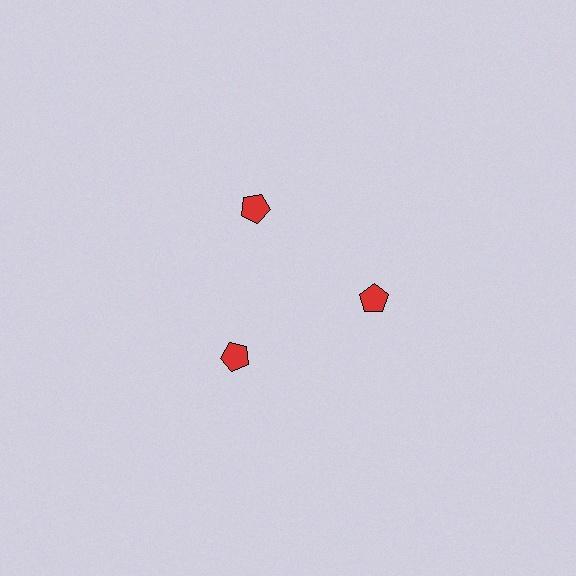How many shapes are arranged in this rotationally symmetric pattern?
There are 3 shapes, arranged in 3 groups of 1.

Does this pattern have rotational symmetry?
Yes, this pattern has 3-fold rotational symmetry. It looks the same after rotating 120 degrees around the center.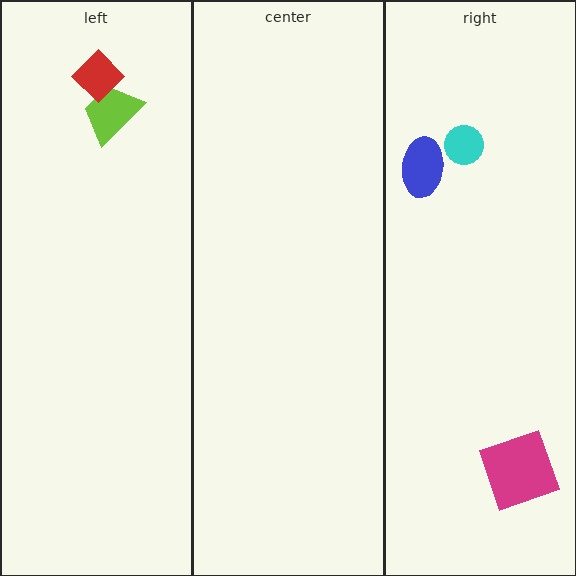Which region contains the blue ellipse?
The right region.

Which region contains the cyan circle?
The right region.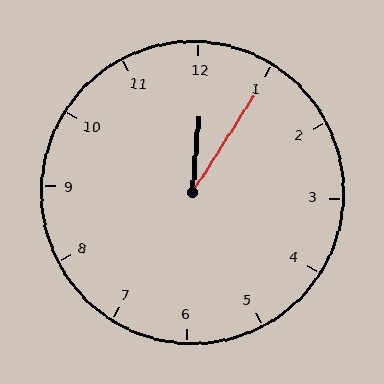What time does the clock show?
12:05.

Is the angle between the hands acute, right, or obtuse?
It is acute.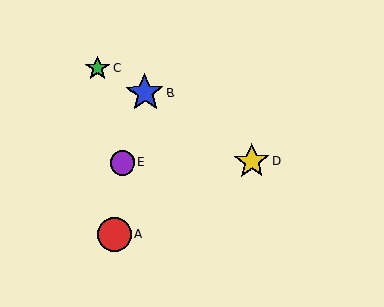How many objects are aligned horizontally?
2 objects (D, E) are aligned horizontally.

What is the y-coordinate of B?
Object B is at y≈93.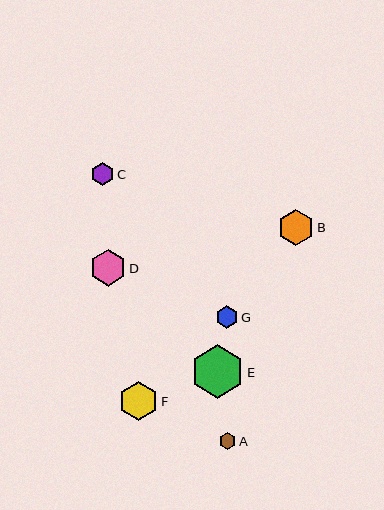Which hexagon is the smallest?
Hexagon A is the smallest with a size of approximately 16 pixels.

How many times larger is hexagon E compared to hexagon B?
Hexagon E is approximately 1.5 times the size of hexagon B.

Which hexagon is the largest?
Hexagon E is the largest with a size of approximately 53 pixels.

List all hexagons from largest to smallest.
From largest to smallest: E, F, D, B, C, G, A.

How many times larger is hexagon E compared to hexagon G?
Hexagon E is approximately 2.3 times the size of hexagon G.